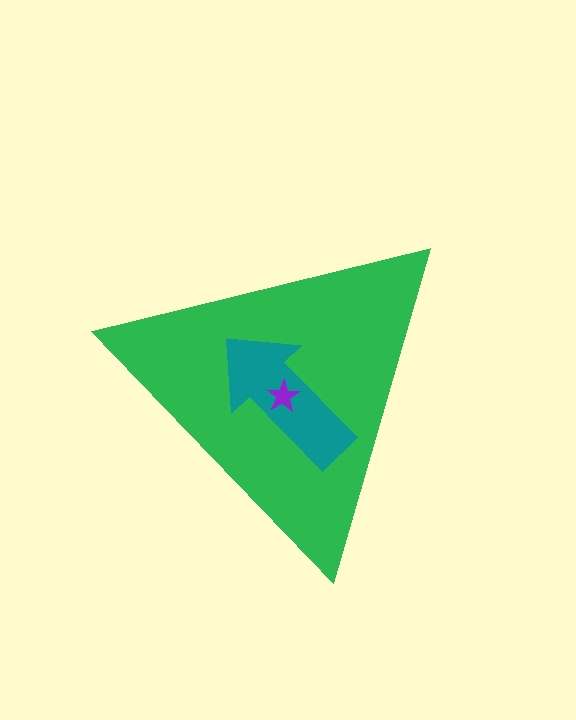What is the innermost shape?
The purple star.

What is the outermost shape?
The green triangle.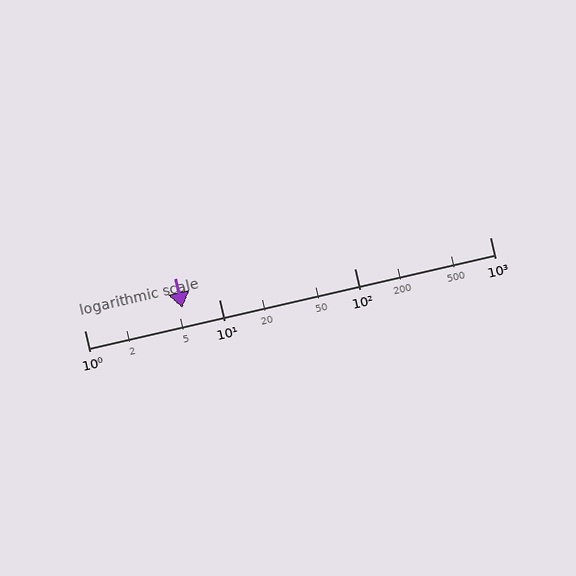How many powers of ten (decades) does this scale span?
The scale spans 3 decades, from 1 to 1000.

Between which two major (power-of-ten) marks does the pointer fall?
The pointer is between 1 and 10.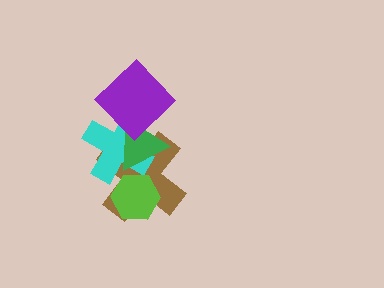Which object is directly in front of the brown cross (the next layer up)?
The cyan cross is directly in front of the brown cross.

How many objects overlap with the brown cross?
4 objects overlap with the brown cross.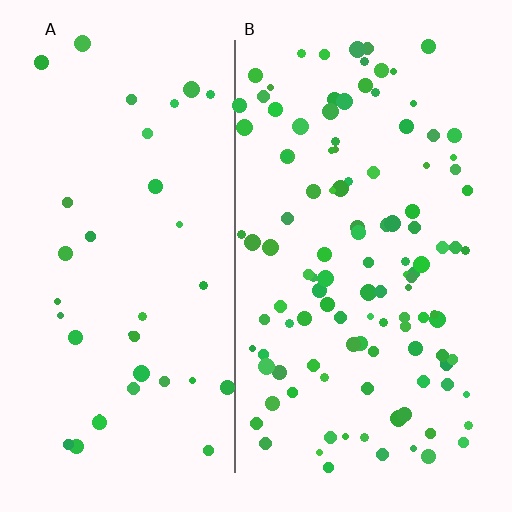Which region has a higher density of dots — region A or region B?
B (the right).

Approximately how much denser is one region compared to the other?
Approximately 3.2× — region B over region A.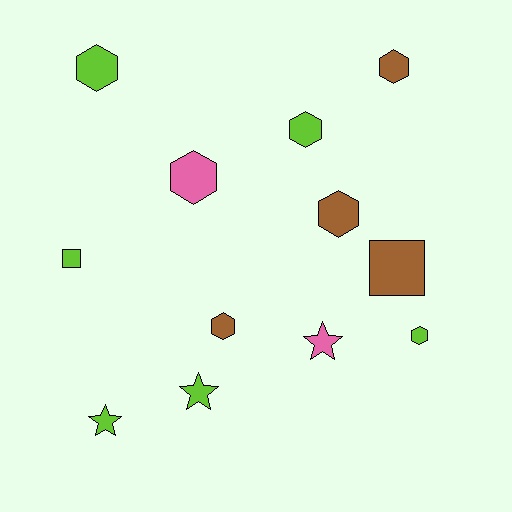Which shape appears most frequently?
Hexagon, with 7 objects.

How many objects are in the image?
There are 12 objects.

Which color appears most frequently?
Lime, with 6 objects.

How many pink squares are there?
There are no pink squares.